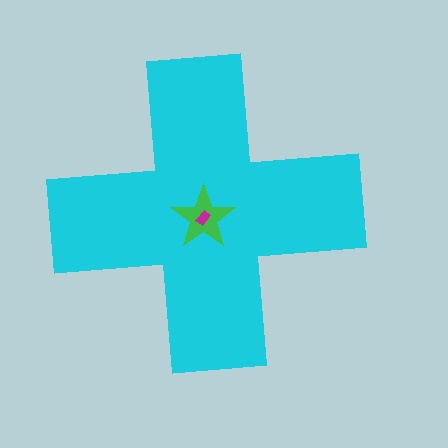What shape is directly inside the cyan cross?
The green star.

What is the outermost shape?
The cyan cross.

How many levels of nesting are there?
3.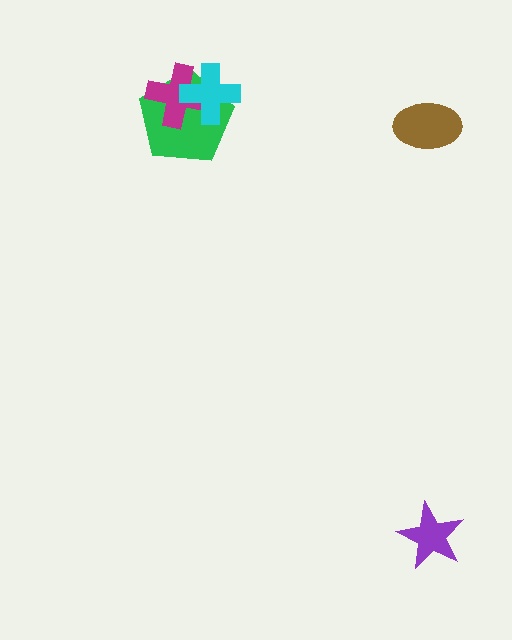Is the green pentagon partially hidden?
Yes, it is partially covered by another shape.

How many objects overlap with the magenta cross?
2 objects overlap with the magenta cross.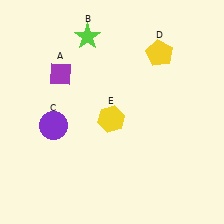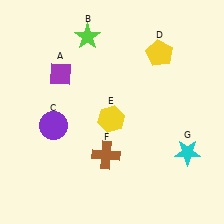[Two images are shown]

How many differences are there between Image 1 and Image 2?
There are 2 differences between the two images.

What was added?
A brown cross (F), a cyan star (G) were added in Image 2.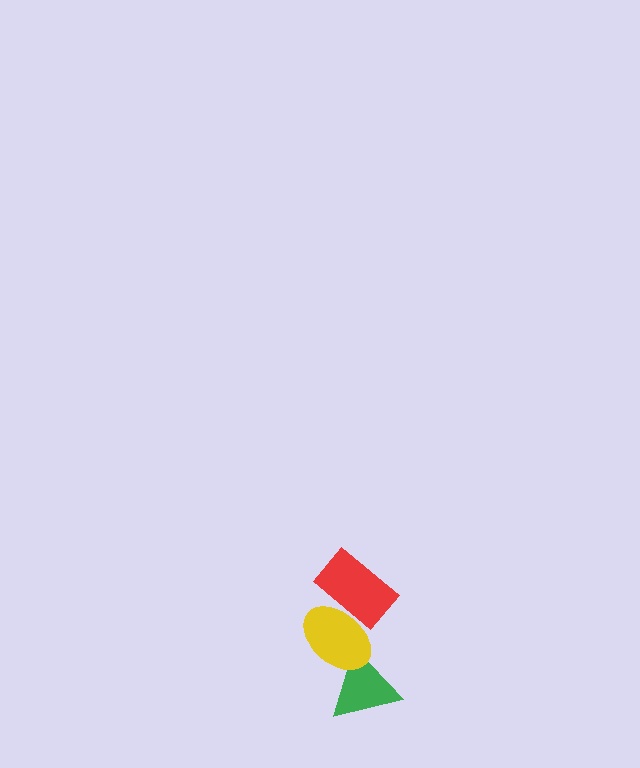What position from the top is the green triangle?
The green triangle is 3rd from the top.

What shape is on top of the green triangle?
The yellow ellipse is on top of the green triangle.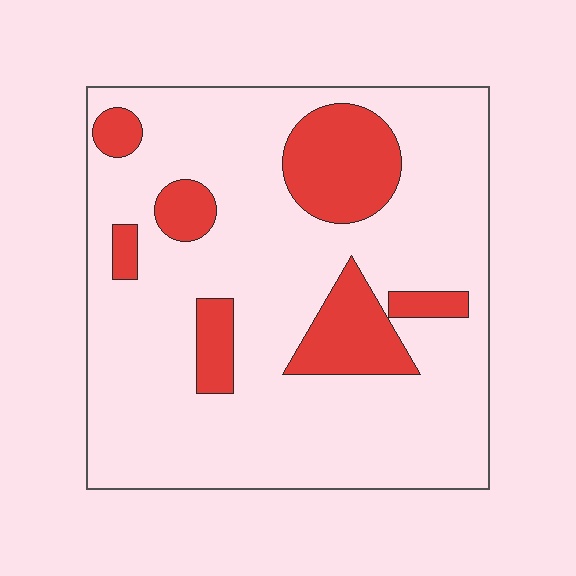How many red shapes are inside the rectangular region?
7.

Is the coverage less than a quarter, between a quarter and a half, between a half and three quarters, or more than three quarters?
Less than a quarter.